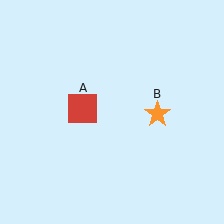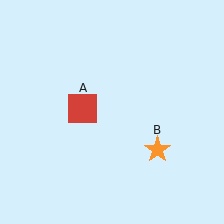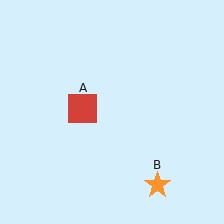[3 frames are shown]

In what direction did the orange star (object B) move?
The orange star (object B) moved down.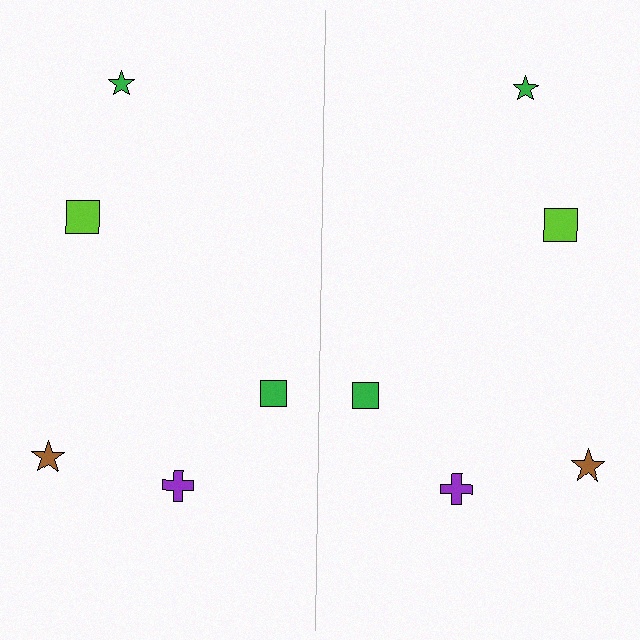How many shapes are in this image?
There are 10 shapes in this image.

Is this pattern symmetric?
Yes, this pattern has bilateral (reflection) symmetry.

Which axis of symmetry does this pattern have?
The pattern has a vertical axis of symmetry running through the center of the image.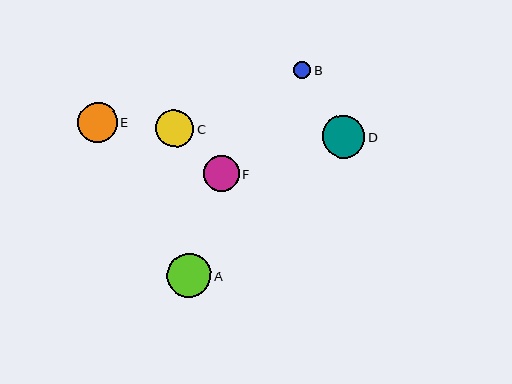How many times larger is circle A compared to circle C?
Circle A is approximately 1.2 times the size of circle C.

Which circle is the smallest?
Circle B is the smallest with a size of approximately 17 pixels.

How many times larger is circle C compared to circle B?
Circle C is approximately 2.3 times the size of circle B.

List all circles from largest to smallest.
From largest to smallest: A, D, E, C, F, B.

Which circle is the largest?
Circle A is the largest with a size of approximately 44 pixels.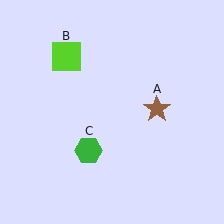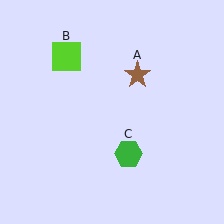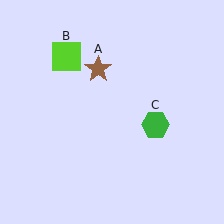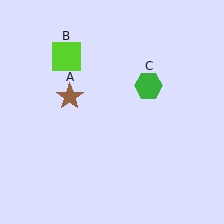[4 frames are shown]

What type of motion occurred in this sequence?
The brown star (object A), green hexagon (object C) rotated counterclockwise around the center of the scene.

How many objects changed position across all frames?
2 objects changed position: brown star (object A), green hexagon (object C).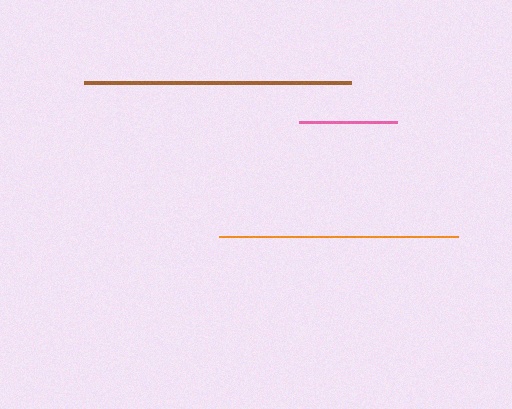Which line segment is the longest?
The brown line is the longest at approximately 267 pixels.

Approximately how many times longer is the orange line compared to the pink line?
The orange line is approximately 2.4 times the length of the pink line.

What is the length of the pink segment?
The pink segment is approximately 99 pixels long.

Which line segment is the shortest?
The pink line is the shortest at approximately 99 pixels.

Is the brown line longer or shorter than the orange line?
The brown line is longer than the orange line.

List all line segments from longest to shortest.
From longest to shortest: brown, orange, pink.